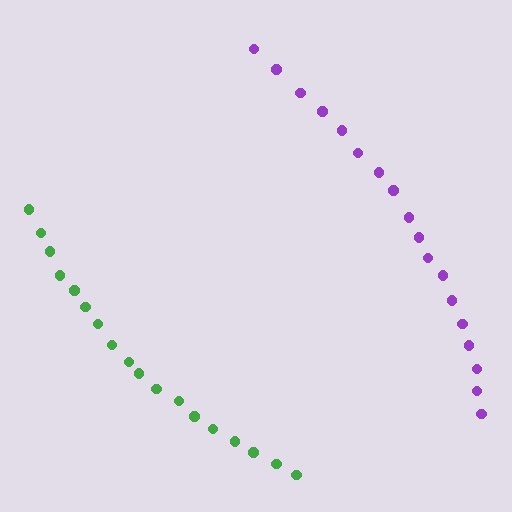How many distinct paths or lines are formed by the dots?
There are 2 distinct paths.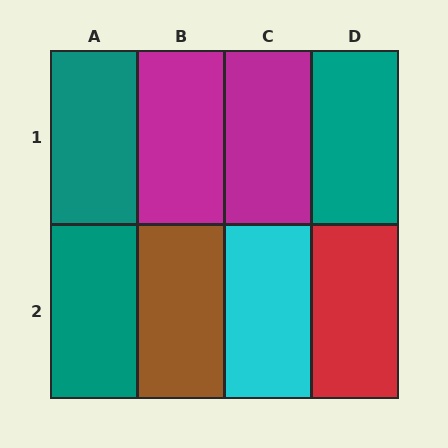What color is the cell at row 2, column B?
Brown.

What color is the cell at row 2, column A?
Teal.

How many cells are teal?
3 cells are teal.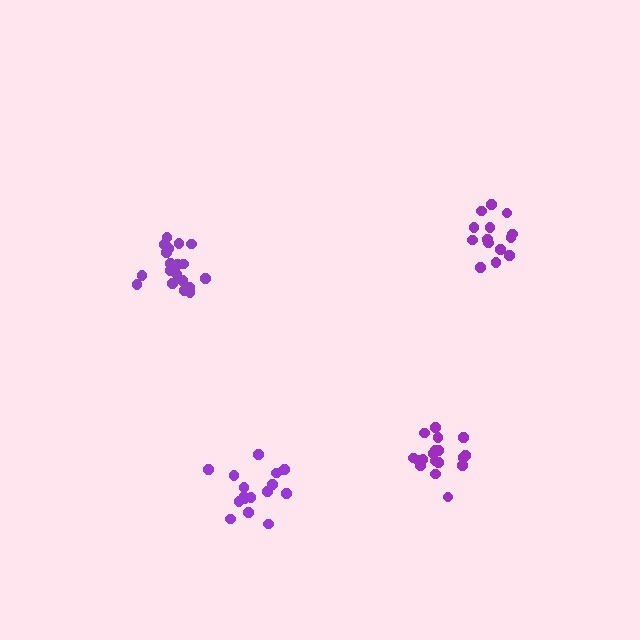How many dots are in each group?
Group 1: 19 dots, Group 2: 18 dots, Group 3: 16 dots, Group 4: 15 dots (68 total).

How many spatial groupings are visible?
There are 4 spatial groupings.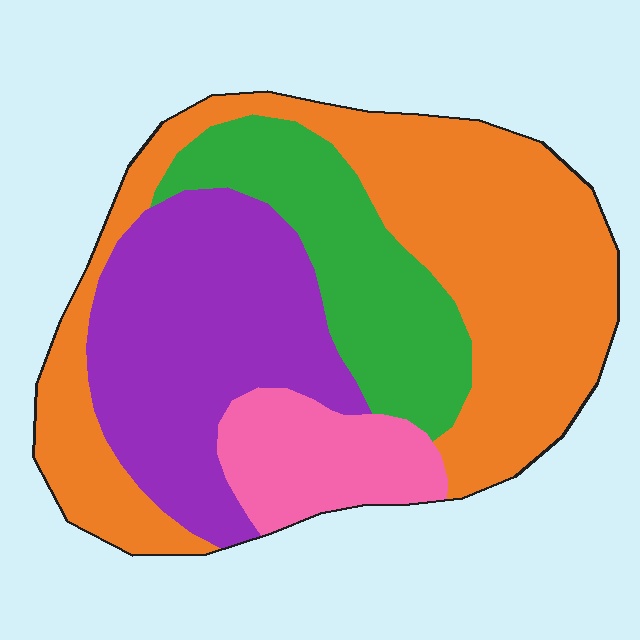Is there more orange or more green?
Orange.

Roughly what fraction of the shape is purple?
Purple covers roughly 30% of the shape.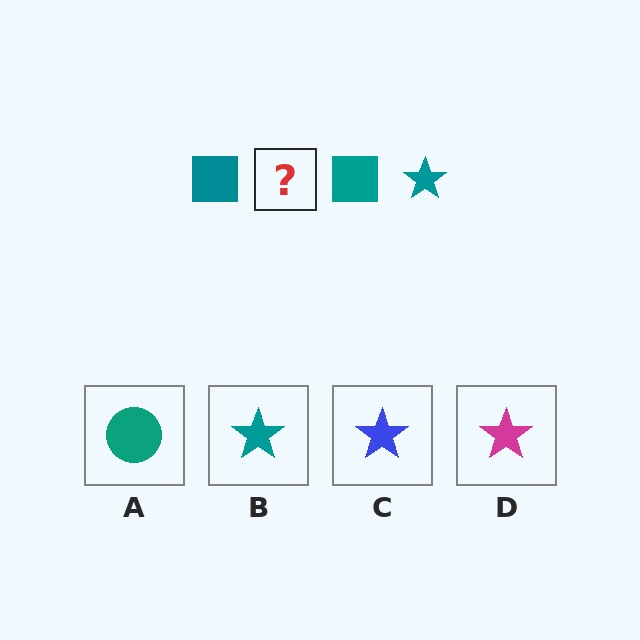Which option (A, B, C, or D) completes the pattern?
B.